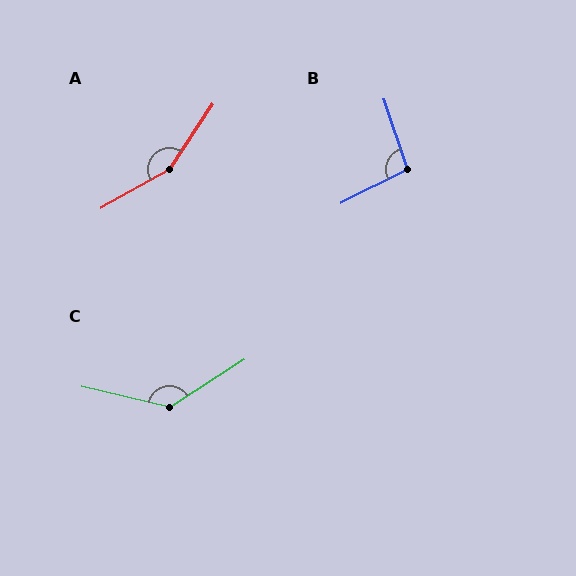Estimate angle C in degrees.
Approximately 135 degrees.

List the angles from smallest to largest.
B (98°), C (135°), A (153°).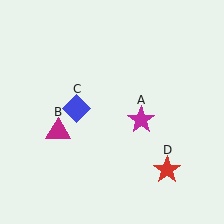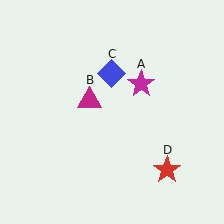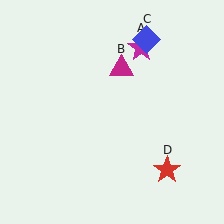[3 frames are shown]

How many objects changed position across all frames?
3 objects changed position: magenta star (object A), magenta triangle (object B), blue diamond (object C).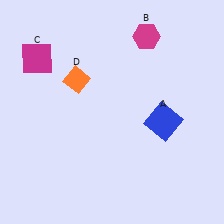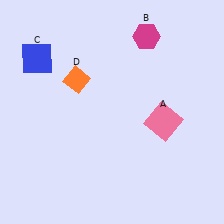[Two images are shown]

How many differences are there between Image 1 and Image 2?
There are 2 differences between the two images.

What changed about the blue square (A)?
In Image 1, A is blue. In Image 2, it changed to pink.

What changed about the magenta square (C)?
In Image 1, C is magenta. In Image 2, it changed to blue.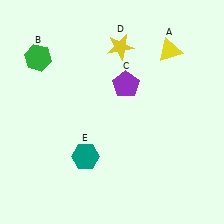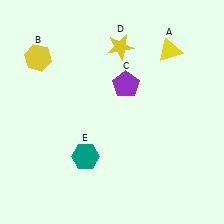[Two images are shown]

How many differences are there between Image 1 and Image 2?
There is 1 difference between the two images.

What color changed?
The hexagon (B) changed from green in Image 1 to yellow in Image 2.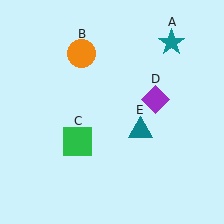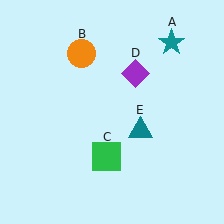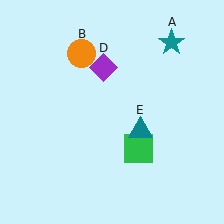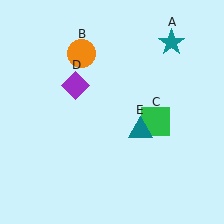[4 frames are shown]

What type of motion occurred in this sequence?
The green square (object C), purple diamond (object D) rotated counterclockwise around the center of the scene.